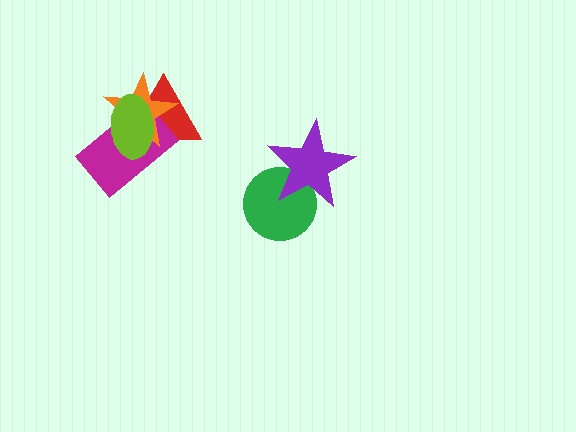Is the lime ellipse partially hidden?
No, no other shape covers it.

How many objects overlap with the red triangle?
3 objects overlap with the red triangle.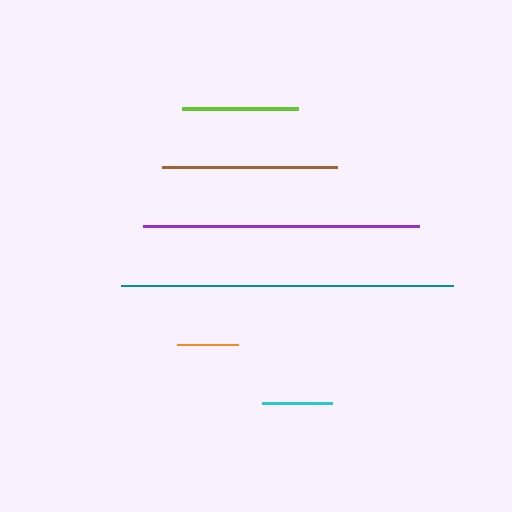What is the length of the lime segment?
The lime segment is approximately 116 pixels long.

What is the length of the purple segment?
The purple segment is approximately 276 pixels long.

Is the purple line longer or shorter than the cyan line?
The purple line is longer than the cyan line.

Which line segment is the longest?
The teal line is the longest at approximately 332 pixels.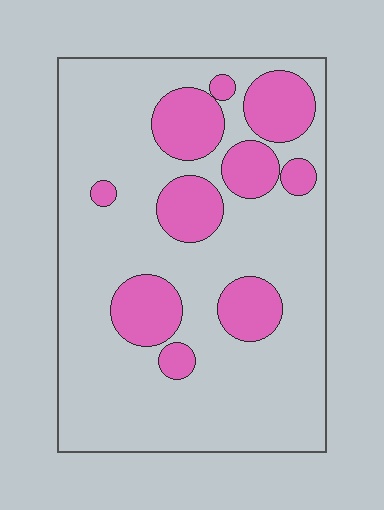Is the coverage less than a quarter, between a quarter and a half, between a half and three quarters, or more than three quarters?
Less than a quarter.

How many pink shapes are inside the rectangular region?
10.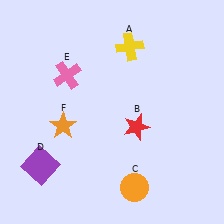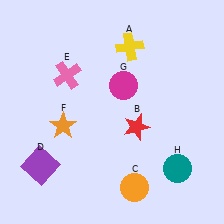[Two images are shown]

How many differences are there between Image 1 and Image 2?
There are 2 differences between the two images.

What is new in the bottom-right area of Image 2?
A teal circle (H) was added in the bottom-right area of Image 2.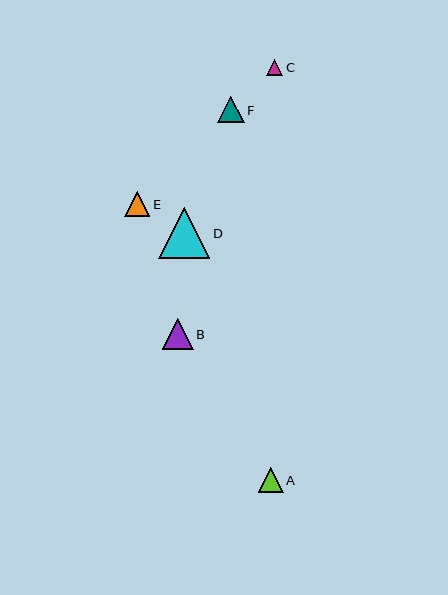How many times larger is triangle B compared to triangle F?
Triangle B is approximately 1.2 times the size of triangle F.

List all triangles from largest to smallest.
From largest to smallest: D, B, F, E, A, C.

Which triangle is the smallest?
Triangle C is the smallest with a size of approximately 16 pixels.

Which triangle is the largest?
Triangle D is the largest with a size of approximately 51 pixels.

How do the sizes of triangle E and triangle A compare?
Triangle E and triangle A are approximately the same size.